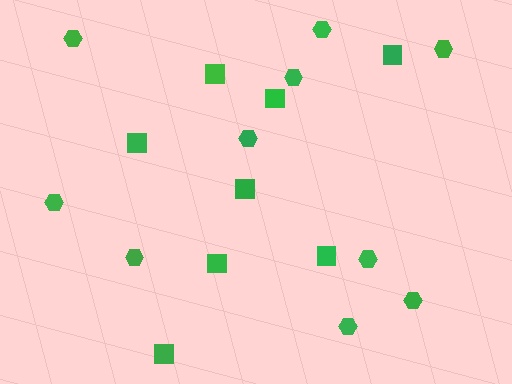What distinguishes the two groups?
There are 2 groups: one group of hexagons (10) and one group of squares (8).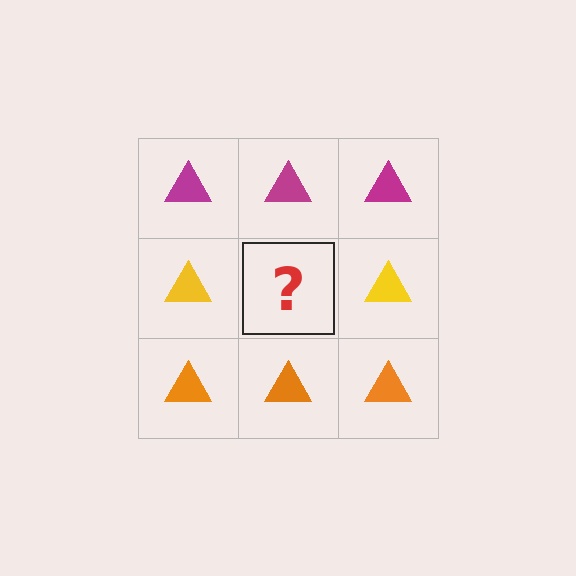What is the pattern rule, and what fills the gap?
The rule is that each row has a consistent color. The gap should be filled with a yellow triangle.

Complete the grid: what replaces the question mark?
The question mark should be replaced with a yellow triangle.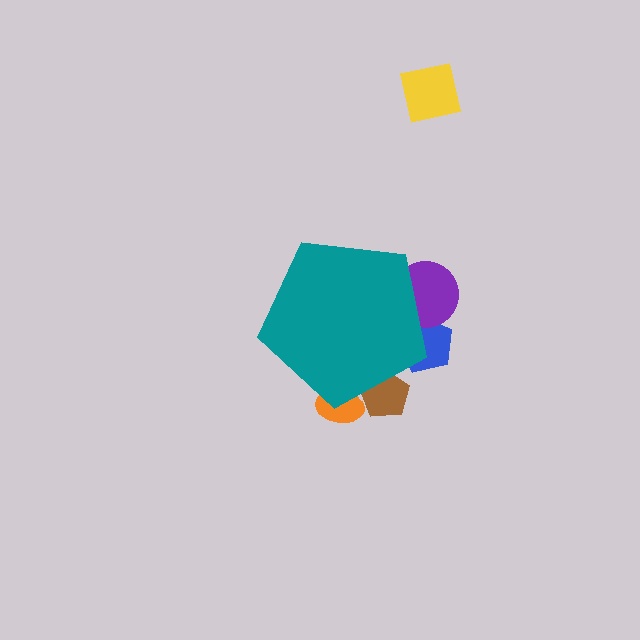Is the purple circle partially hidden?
Yes, the purple circle is partially hidden behind the teal pentagon.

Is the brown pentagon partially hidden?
Yes, the brown pentagon is partially hidden behind the teal pentagon.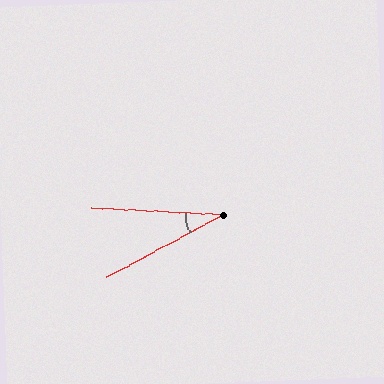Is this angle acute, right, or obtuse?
It is acute.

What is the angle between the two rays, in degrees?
Approximately 31 degrees.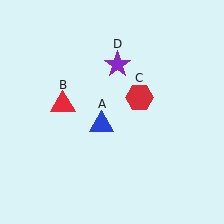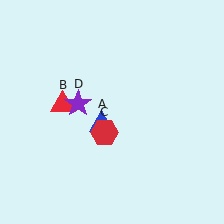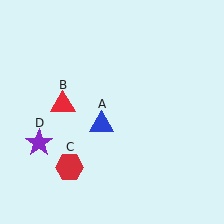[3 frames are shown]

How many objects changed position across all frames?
2 objects changed position: red hexagon (object C), purple star (object D).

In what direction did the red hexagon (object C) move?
The red hexagon (object C) moved down and to the left.